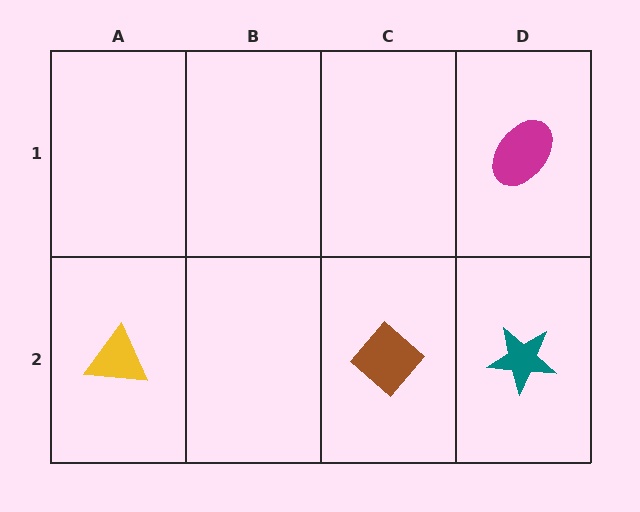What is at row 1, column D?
A magenta ellipse.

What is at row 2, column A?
A yellow triangle.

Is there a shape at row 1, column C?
No, that cell is empty.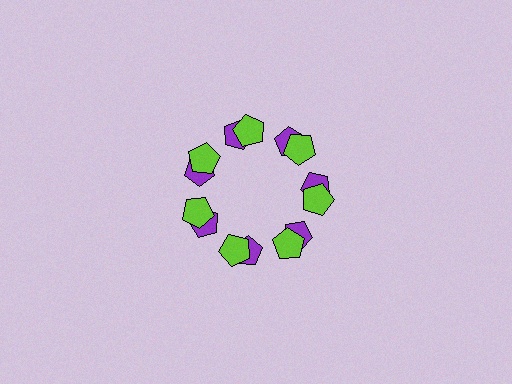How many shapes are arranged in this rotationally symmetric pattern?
There are 14 shapes, arranged in 7 groups of 2.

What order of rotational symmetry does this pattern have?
This pattern has 7-fold rotational symmetry.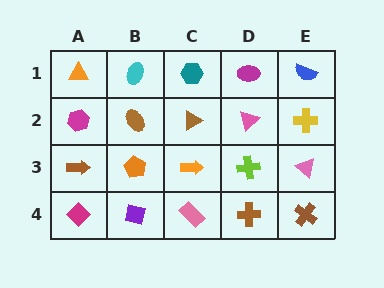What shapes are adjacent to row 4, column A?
A brown arrow (row 3, column A), a purple square (row 4, column B).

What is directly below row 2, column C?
An orange arrow.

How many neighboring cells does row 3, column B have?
4.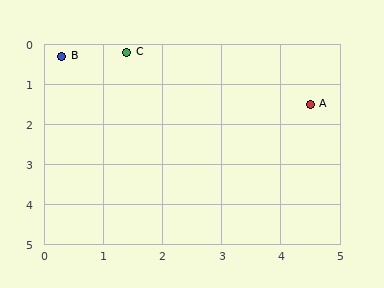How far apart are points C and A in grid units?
Points C and A are about 3.4 grid units apart.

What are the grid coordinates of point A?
Point A is at approximately (4.5, 1.5).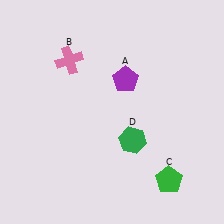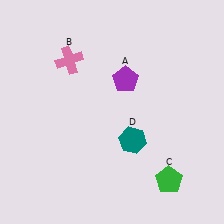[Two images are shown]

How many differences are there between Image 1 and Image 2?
There is 1 difference between the two images.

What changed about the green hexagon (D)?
In Image 1, D is green. In Image 2, it changed to teal.